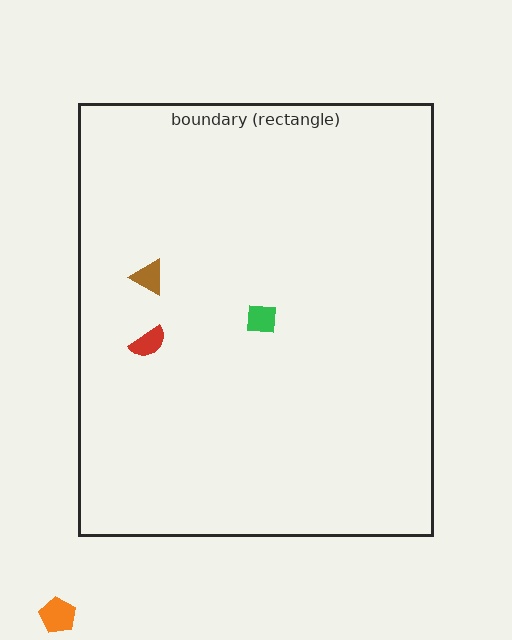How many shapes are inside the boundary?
3 inside, 1 outside.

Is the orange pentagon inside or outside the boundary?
Outside.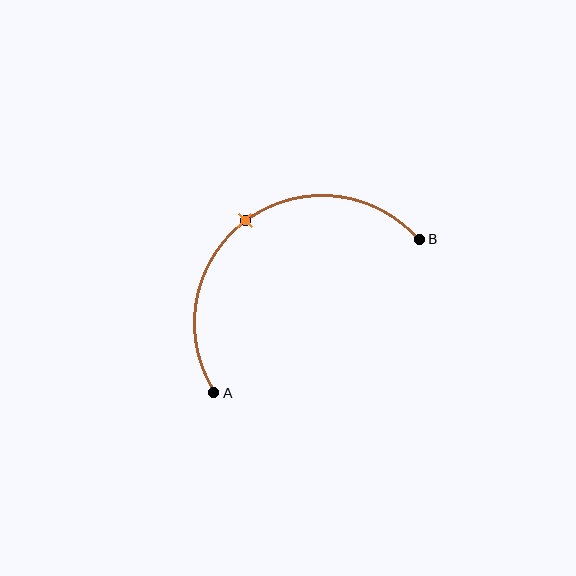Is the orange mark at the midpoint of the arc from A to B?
Yes. The orange mark lies on the arc at equal arc-length from both A and B — it is the arc midpoint.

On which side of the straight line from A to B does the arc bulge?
The arc bulges above and to the left of the straight line connecting A and B.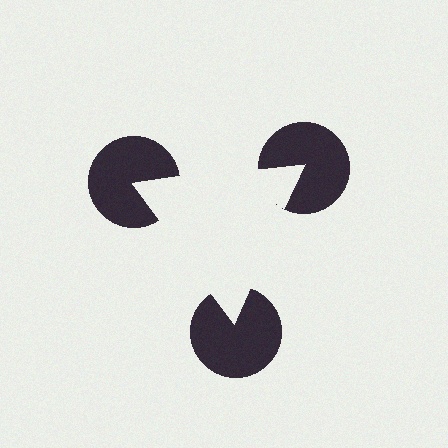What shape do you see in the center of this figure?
An illusory triangle — its edges are inferred from the aligned wedge cuts in the pac-man discs, not physically drawn.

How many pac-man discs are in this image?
There are 3 — one at each vertex of the illusory triangle.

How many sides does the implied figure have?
3 sides.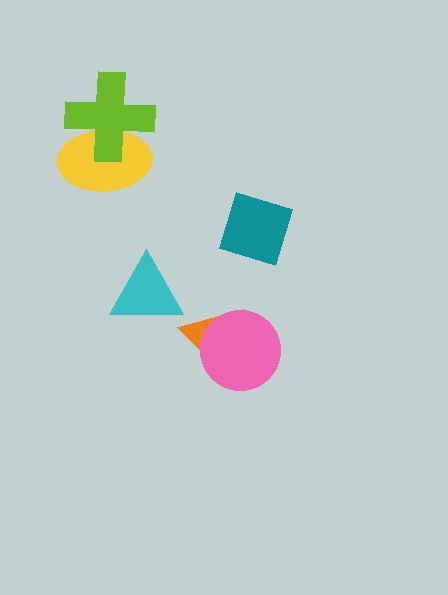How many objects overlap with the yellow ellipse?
1 object overlaps with the yellow ellipse.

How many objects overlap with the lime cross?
1 object overlaps with the lime cross.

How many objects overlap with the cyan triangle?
0 objects overlap with the cyan triangle.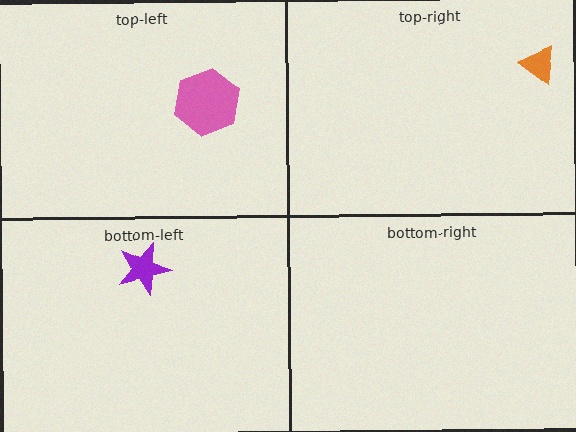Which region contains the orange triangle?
The top-right region.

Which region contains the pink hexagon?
The top-left region.